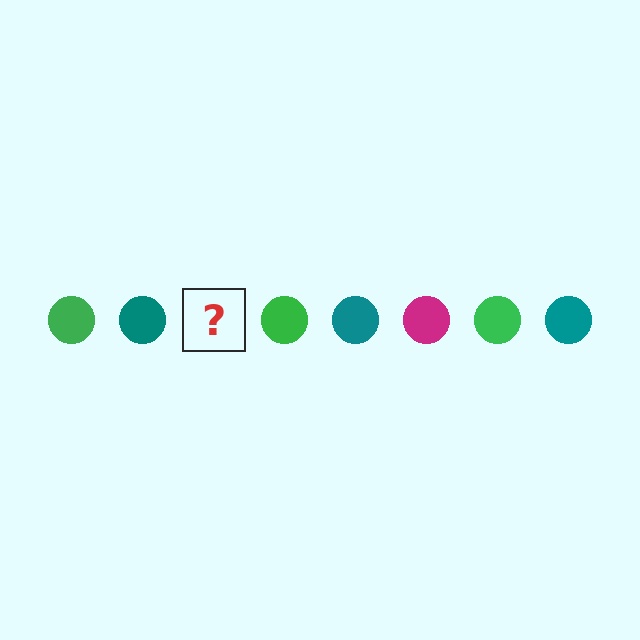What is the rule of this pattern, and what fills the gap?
The rule is that the pattern cycles through green, teal, magenta circles. The gap should be filled with a magenta circle.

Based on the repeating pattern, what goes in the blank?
The blank should be a magenta circle.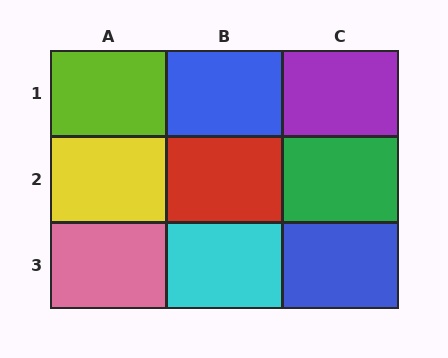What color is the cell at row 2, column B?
Red.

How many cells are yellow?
1 cell is yellow.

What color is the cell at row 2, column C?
Green.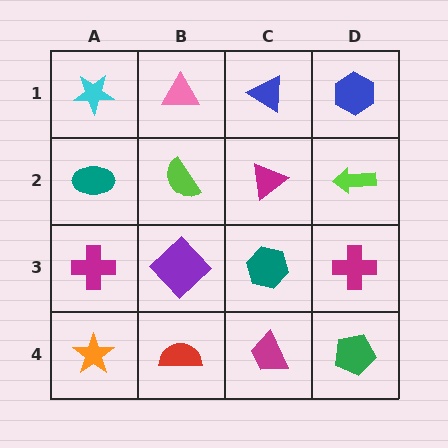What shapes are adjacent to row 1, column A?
A teal ellipse (row 2, column A), a pink triangle (row 1, column B).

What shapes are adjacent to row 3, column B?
A lime semicircle (row 2, column B), a red semicircle (row 4, column B), a magenta cross (row 3, column A), a teal hexagon (row 3, column C).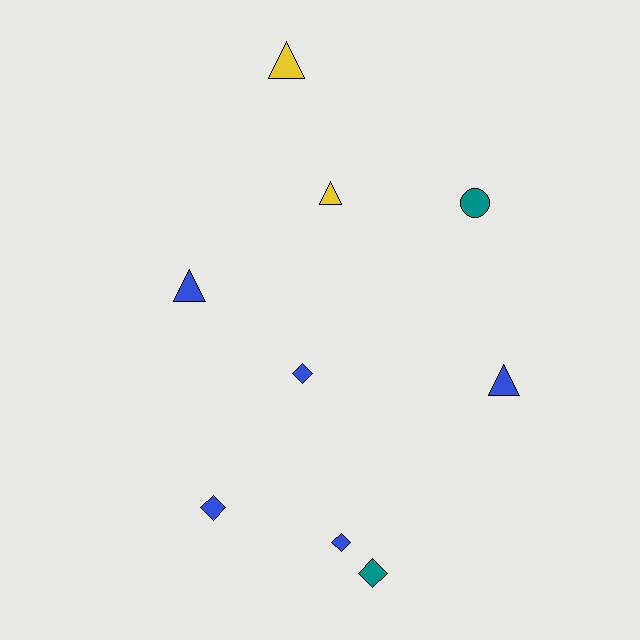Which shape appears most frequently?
Diamond, with 4 objects.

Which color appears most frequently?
Blue, with 5 objects.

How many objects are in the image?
There are 9 objects.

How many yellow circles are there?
There are no yellow circles.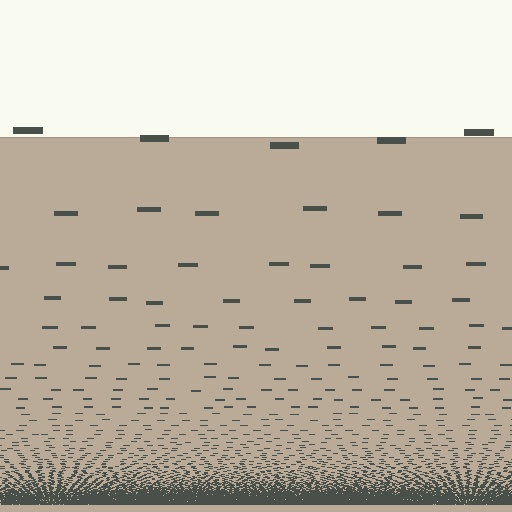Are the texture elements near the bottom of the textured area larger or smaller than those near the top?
Smaller. The gradient is inverted — elements near the bottom are smaller and denser.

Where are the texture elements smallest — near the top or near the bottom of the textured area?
Near the bottom.